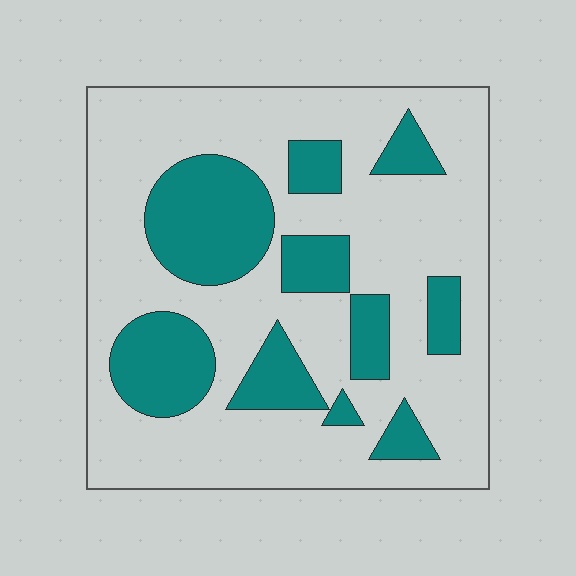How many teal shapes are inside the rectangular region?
10.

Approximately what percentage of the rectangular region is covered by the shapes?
Approximately 30%.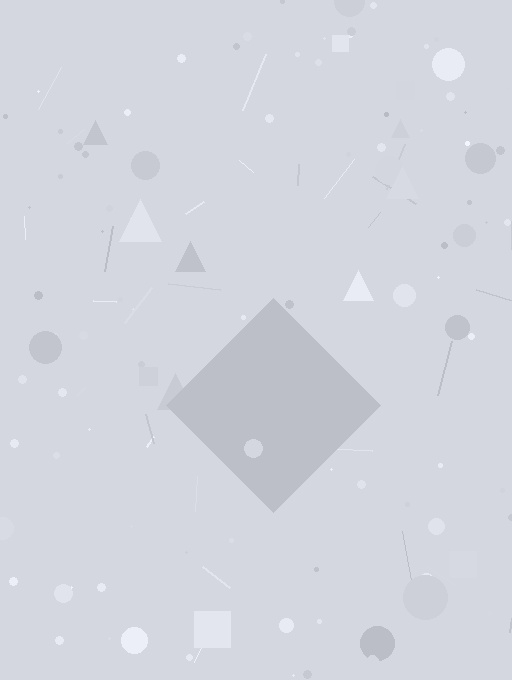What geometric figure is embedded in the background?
A diamond is embedded in the background.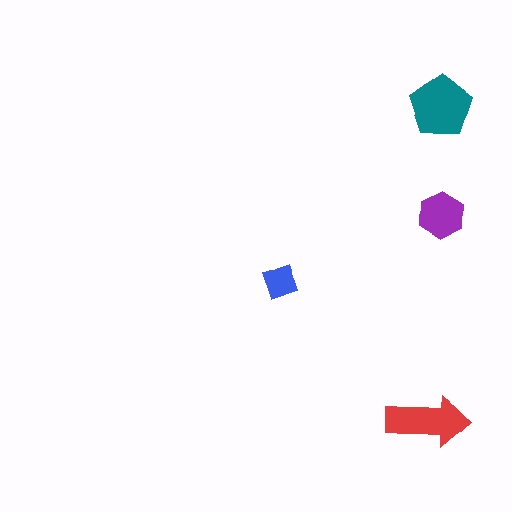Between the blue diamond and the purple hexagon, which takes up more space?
The purple hexagon.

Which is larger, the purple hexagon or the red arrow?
The red arrow.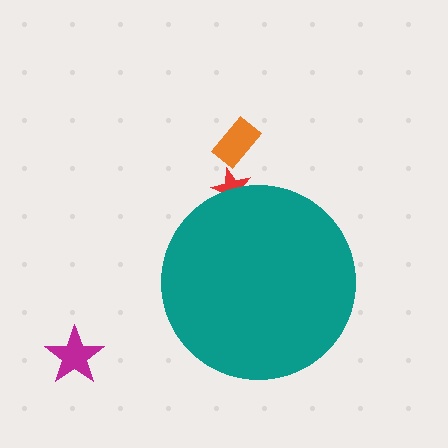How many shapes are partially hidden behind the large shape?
1 shape is partially hidden.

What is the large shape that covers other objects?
A teal circle.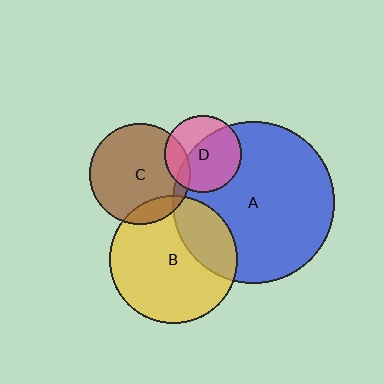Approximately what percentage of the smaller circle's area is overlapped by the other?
Approximately 25%.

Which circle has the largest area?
Circle A (blue).